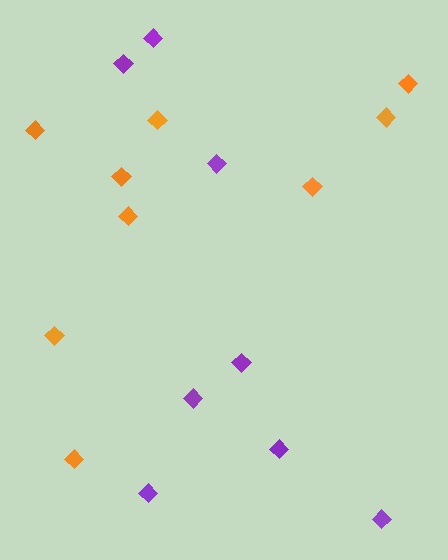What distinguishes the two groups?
There are 2 groups: one group of purple diamonds (8) and one group of orange diamonds (9).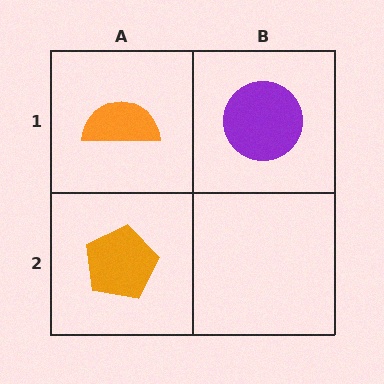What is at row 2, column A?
An orange pentagon.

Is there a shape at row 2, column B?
No, that cell is empty.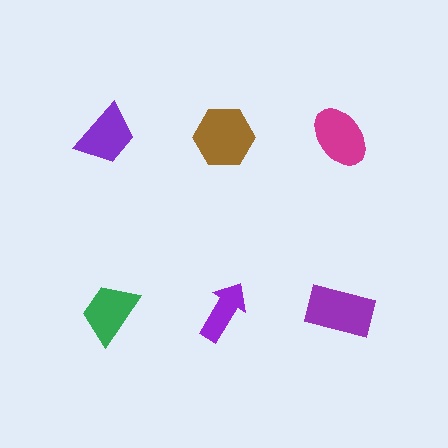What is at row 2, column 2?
A purple arrow.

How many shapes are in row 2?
3 shapes.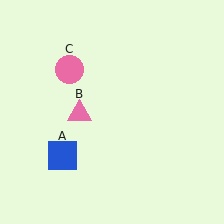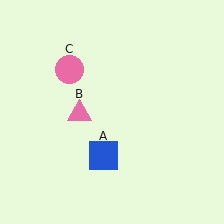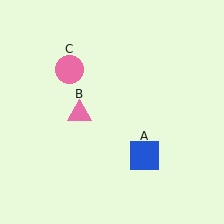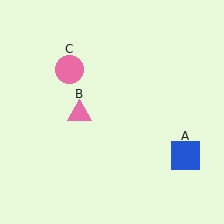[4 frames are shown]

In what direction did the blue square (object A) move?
The blue square (object A) moved right.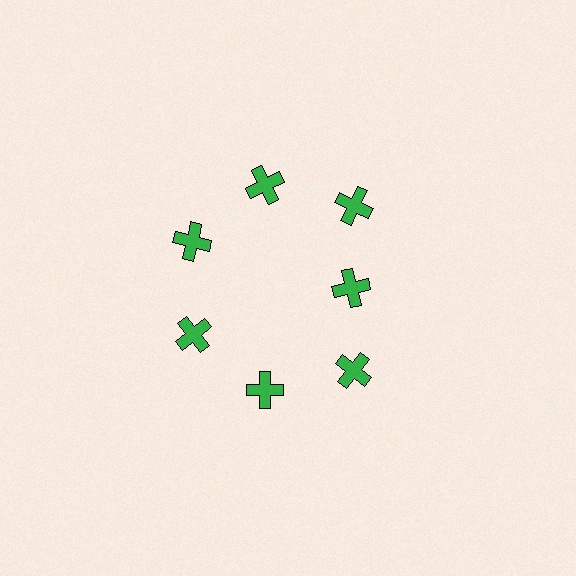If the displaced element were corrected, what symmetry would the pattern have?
It would have 7-fold rotational symmetry — the pattern would map onto itself every 51 degrees.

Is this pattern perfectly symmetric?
No. The 7 green crosses are arranged in a ring, but one element near the 3 o'clock position is pulled inward toward the center, breaking the 7-fold rotational symmetry.